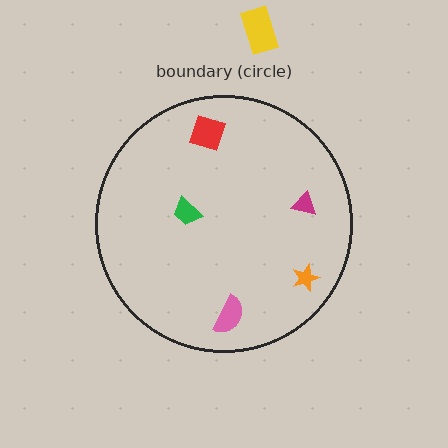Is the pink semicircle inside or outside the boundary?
Inside.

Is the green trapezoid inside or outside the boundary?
Inside.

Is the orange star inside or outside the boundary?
Inside.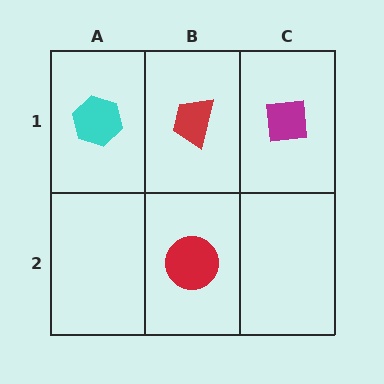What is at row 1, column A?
A cyan hexagon.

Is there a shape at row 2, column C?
No, that cell is empty.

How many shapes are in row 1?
3 shapes.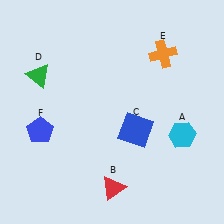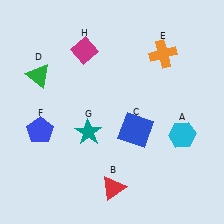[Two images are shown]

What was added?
A teal star (G), a magenta diamond (H) were added in Image 2.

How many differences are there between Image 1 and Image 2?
There are 2 differences between the two images.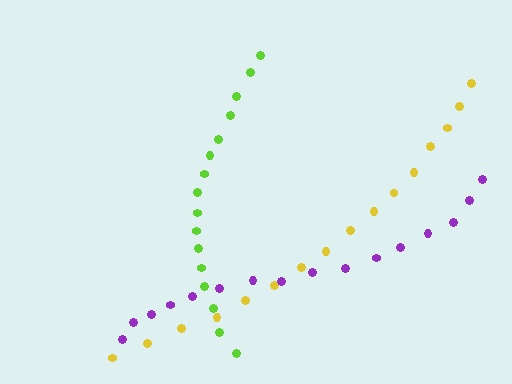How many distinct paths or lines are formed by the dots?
There are 3 distinct paths.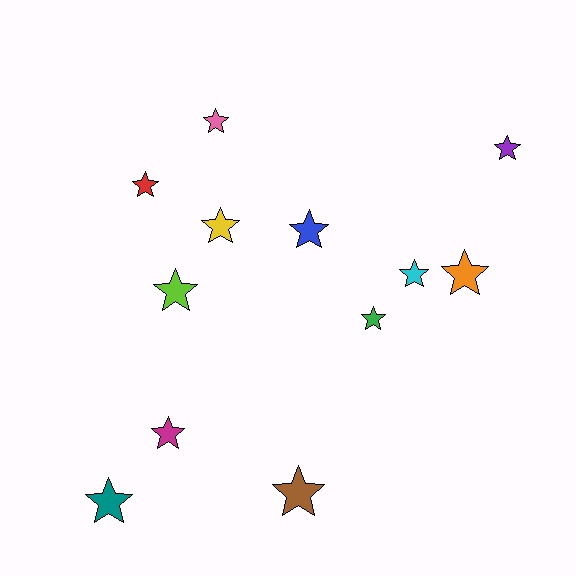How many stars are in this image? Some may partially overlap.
There are 12 stars.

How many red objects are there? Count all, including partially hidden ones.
There is 1 red object.